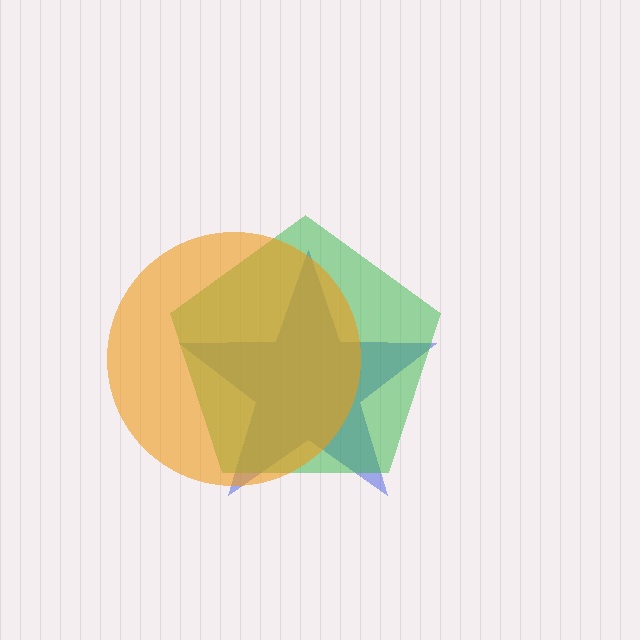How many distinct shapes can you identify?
There are 3 distinct shapes: a blue star, a green pentagon, an orange circle.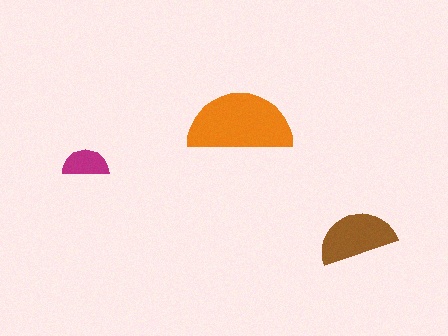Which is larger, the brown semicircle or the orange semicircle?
The orange one.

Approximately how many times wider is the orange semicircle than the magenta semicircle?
About 2 times wider.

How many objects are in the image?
There are 3 objects in the image.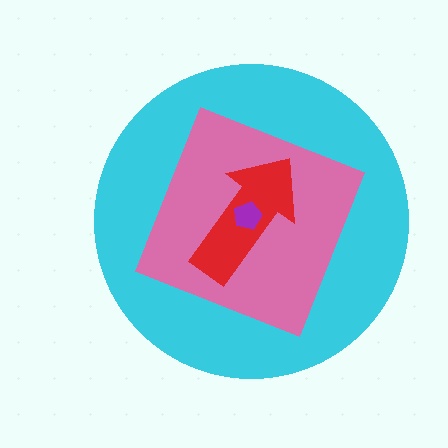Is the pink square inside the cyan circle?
Yes.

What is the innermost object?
The purple pentagon.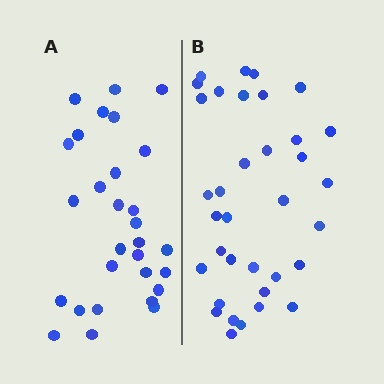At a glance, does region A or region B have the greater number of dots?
Region B (the right region) has more dots.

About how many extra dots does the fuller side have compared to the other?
Region B has about 6 more dots than region A.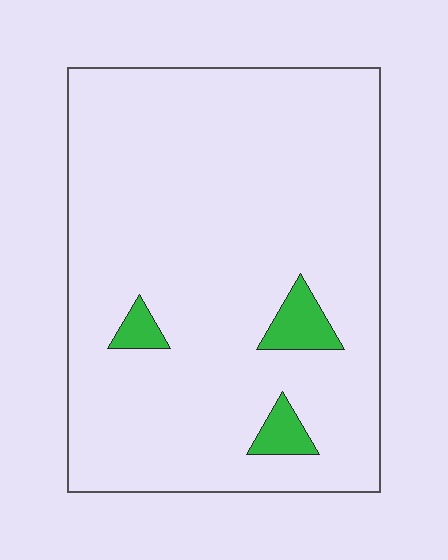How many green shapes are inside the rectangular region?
3.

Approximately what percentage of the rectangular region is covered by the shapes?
Approximately 5%.